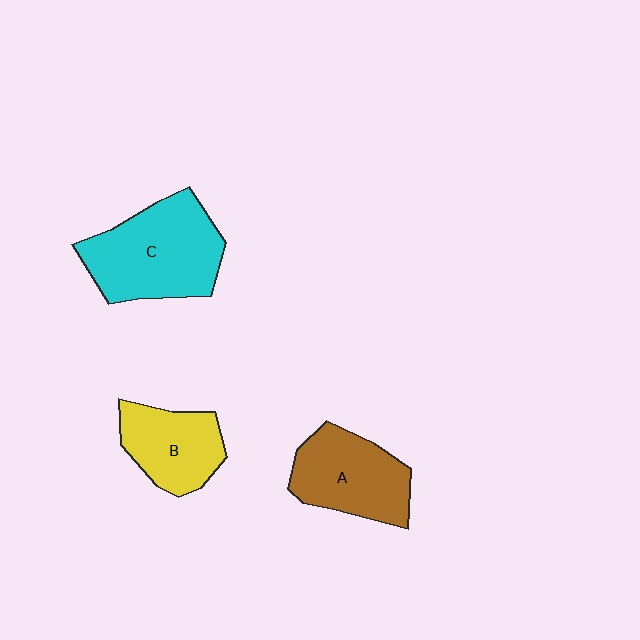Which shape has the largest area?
Shape C (cyan).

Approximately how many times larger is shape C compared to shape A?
Approximately 1.3 times.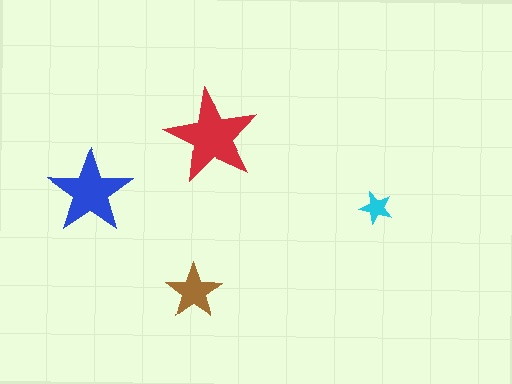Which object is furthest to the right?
The cyan star is rightmost.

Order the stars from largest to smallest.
the red one, the blue one, the brown one, the cyan one.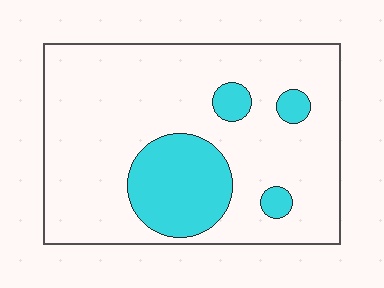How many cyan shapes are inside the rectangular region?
4.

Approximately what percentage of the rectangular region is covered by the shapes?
Approximately 20%.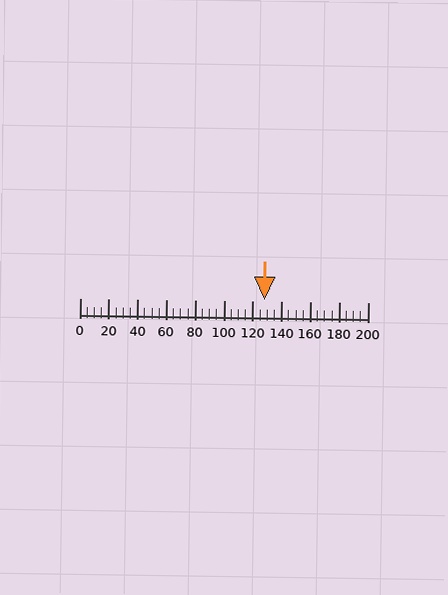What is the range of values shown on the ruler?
The ruler shows values from 0 to 200.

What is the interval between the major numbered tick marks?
The major tick marks are spaced 20 units apart.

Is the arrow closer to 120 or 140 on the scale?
The arrow is closer to 120.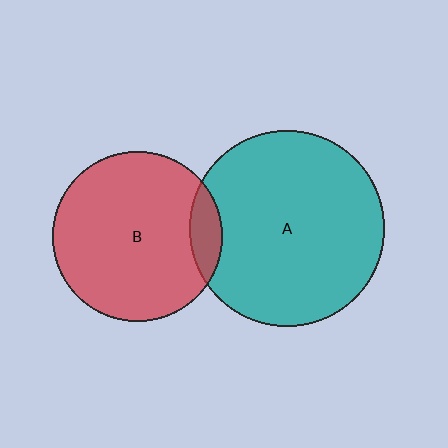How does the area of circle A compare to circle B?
Approximately 1.3 times.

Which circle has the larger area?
Circle A (teal).